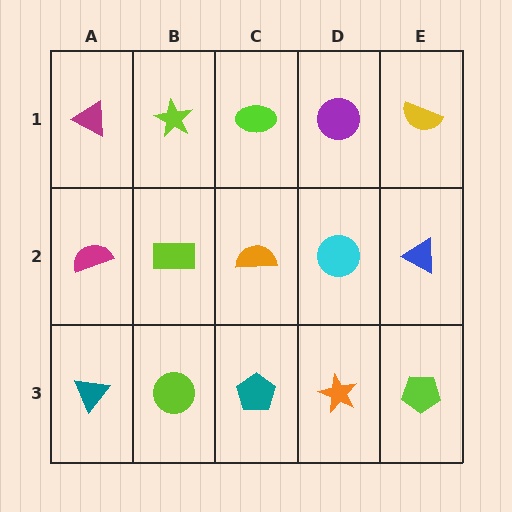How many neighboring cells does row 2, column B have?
4.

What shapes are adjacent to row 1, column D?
A cyan circle (row 2, column D), a lime ellipse (row 1, column C), a yellow semicircle (row 1, column E).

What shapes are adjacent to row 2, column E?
A yellow semicircle (row 1, column E), a lime pentagon (row 3, column E), a cyan circle (row 2, column D).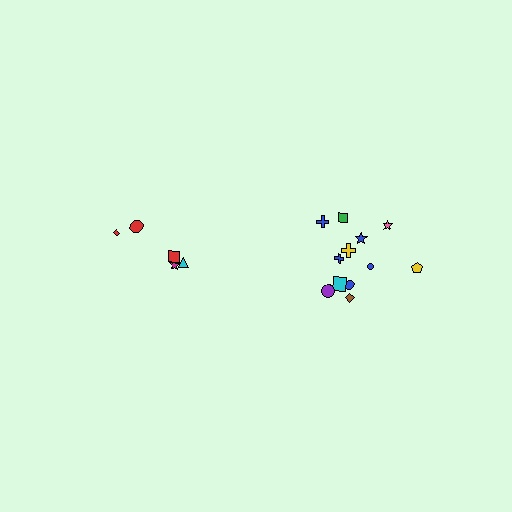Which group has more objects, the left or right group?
The right group.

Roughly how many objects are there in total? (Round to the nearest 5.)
Roughly 15 objects in total.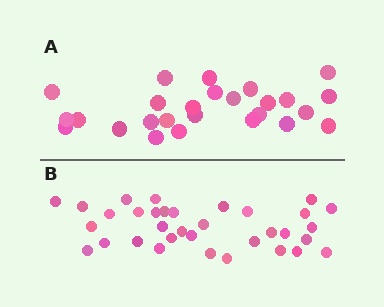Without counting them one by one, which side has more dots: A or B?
Region B (the bottom region) has more dots.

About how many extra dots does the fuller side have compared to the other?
Region B has roughly 8 or so more dots than region A.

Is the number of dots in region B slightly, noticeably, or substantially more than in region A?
Region B has noticeably more, but not dramatically so. The ratio is roughly 1.3 to 1.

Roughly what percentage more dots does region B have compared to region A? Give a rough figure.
About 30% more.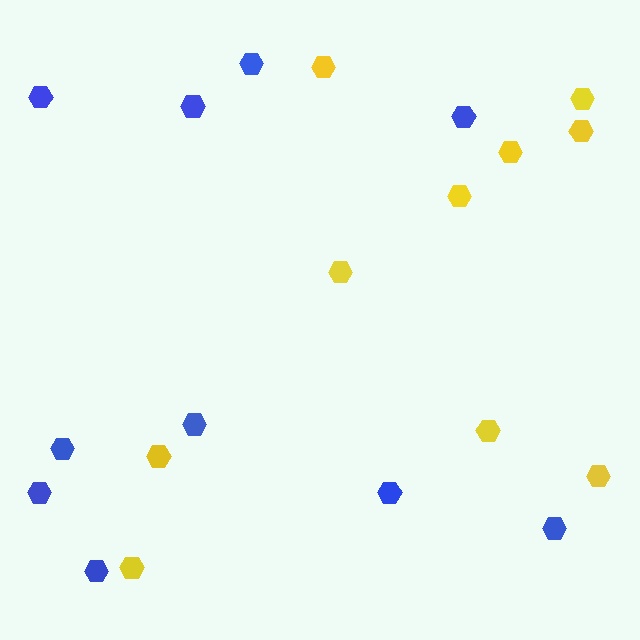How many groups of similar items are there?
There are 2 groups: one group of blue hexagons (10) and one group of yellow hexagons (10).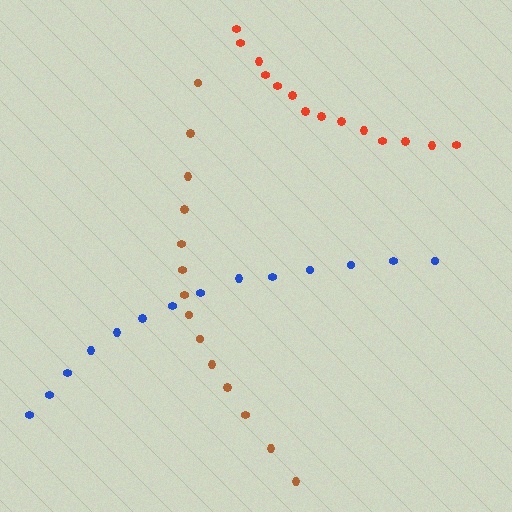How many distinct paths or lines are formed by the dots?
There are 3 distinct paths.